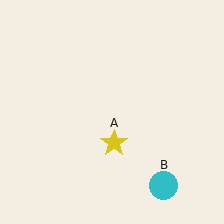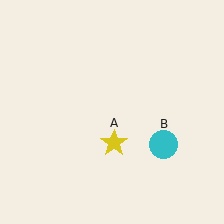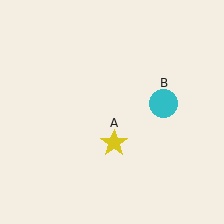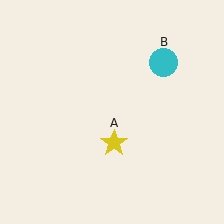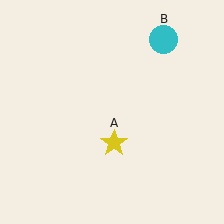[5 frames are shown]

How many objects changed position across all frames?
1 object changed position: cyan circle (object B).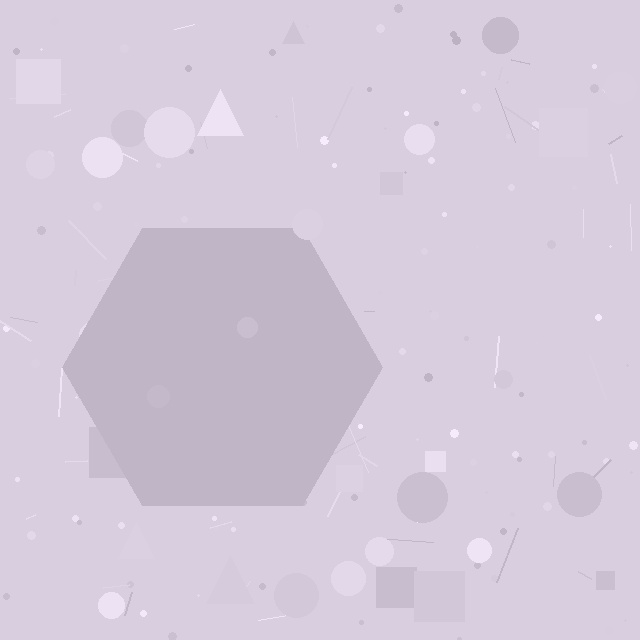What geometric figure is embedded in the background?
A hexagon is embedded in the background.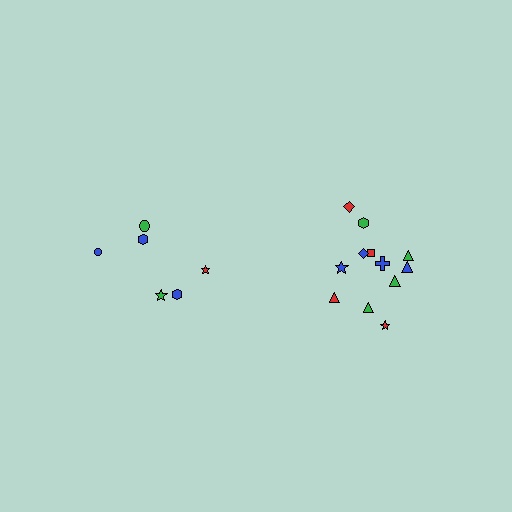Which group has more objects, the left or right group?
The right group.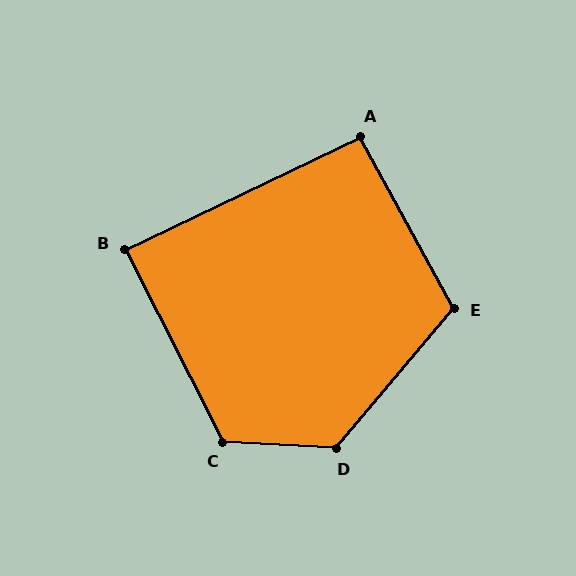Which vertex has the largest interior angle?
D, at approximately 127 degrees.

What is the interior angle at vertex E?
Approximately 111 degrees (obtuse).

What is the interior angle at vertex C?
Approximately 120 degrees (obtuse).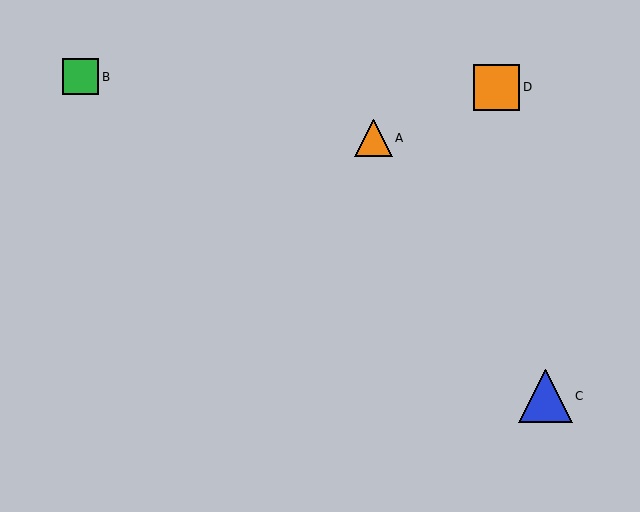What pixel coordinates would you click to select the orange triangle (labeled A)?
Click at (373, 138) to select the orange triangle A.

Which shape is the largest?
The blue triangle (labeled C) is the largest.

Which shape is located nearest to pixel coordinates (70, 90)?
The green square (labeled B) at (81, 77) is nearest to that location.